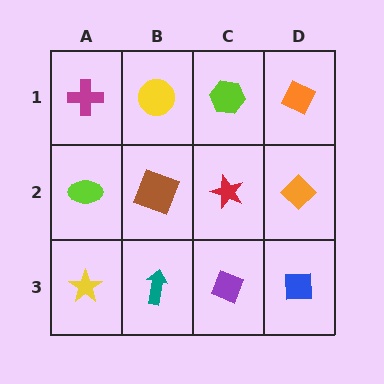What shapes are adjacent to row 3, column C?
A red star (row 2, column C), a teal arrow (row 3, column B), a blue square (row 3, column D).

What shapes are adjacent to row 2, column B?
A yellow circle (row 1, column B), a teal arrow (row 3, column B), a lime ellipse (row 2, column A), a red star (row 2, column C).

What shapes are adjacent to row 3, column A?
A lime ellipse (row 2, column A), a teal arrow (row 3, column B).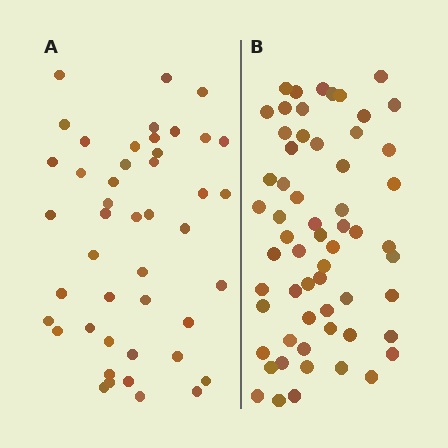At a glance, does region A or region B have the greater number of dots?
Region B (the right region) has more dots.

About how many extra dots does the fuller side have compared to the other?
Region B has approximately 15 more dots than region A.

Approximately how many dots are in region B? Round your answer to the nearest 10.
About 60 dots.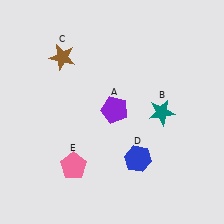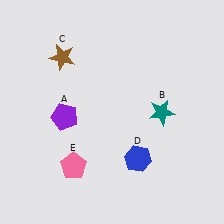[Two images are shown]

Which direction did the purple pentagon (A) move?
The purple pentagon (A) moved left.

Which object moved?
The purple pentagon (A) moved left.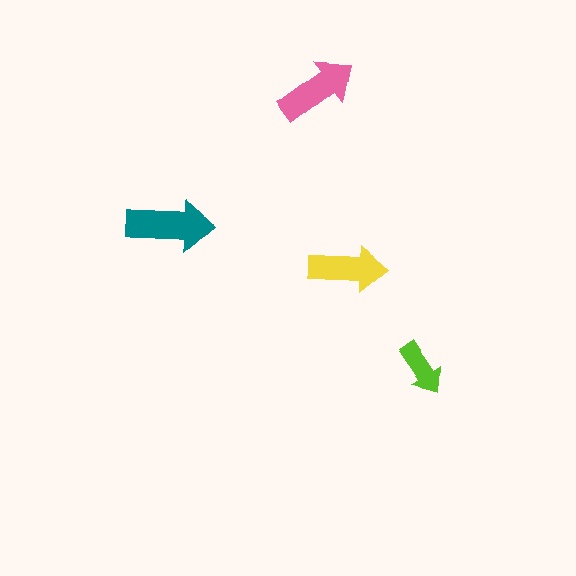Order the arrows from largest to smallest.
the teal one, the pink one, the yellow one, the lime one.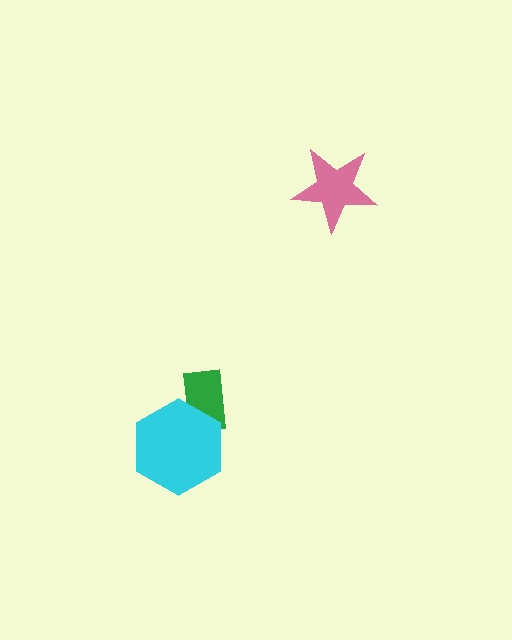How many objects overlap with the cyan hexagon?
1 object overlaps with the cyan hexagon.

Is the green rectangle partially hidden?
Yes, it is partially covered by another shape.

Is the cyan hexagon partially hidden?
No, no other shape covers it.